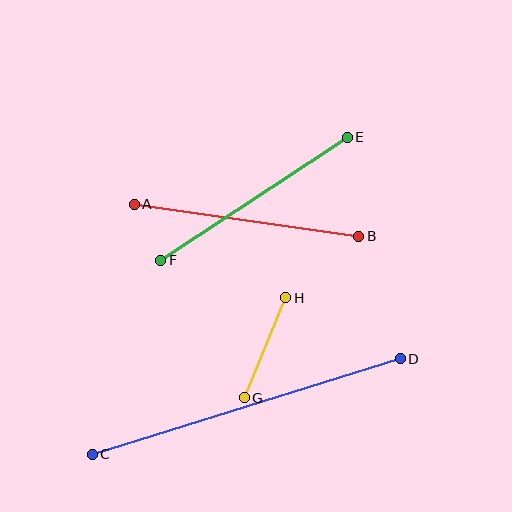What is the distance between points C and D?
The distance is approximately 323 pixels.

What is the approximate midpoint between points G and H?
The midpoint is at approximately (265, 348) pixels.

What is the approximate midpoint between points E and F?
The midpoint is at approximately (254, 199) pixels.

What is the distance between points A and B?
The distance is approximately 227 pixels.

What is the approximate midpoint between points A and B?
The midpoint is at approximately (247, 220) pixels.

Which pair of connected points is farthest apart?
Points C and D are farthest apart.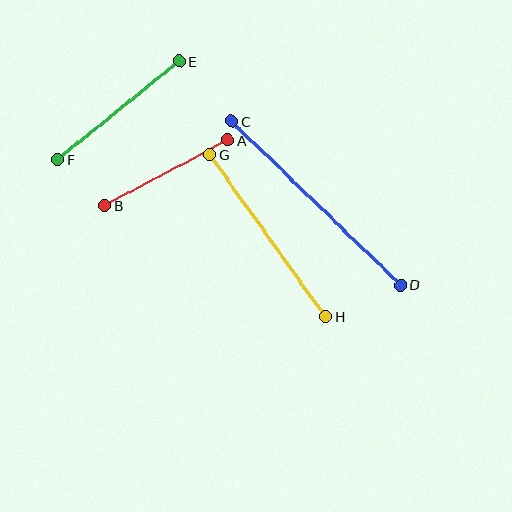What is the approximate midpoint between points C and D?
The midpoint is at approximately (316, 203) pixels.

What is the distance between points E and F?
The distance is approximately 157 pixels.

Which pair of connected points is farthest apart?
Points C and D are farthest apart.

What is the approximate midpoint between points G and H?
The midpoint is at approximately (268, 236) pixels.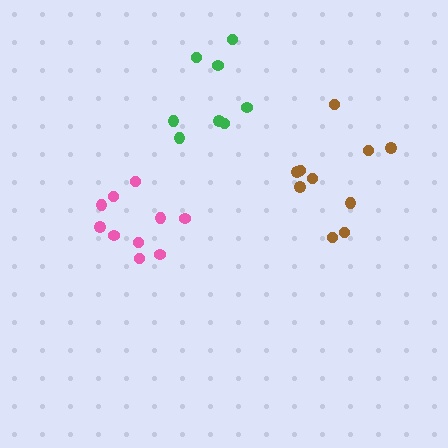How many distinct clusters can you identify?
There are 3 distinct clusters.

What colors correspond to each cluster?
The clusters are colored: brown, pink, green.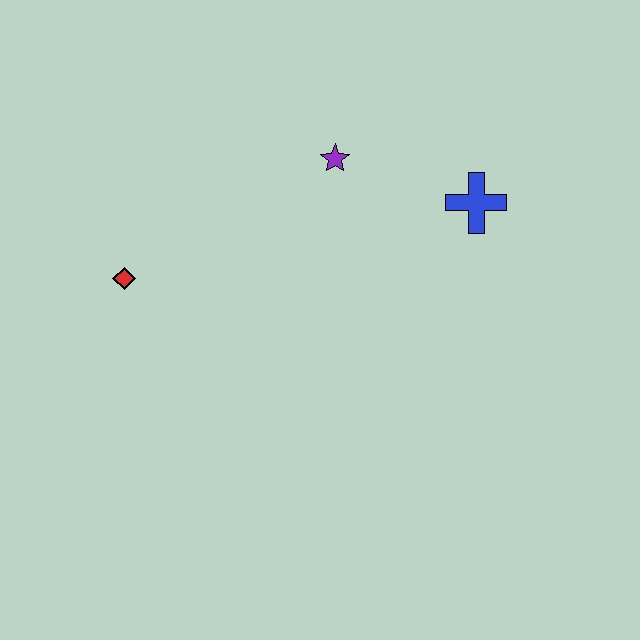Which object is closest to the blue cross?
The purple star is closest to the blue cross.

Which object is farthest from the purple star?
The red diamond is farthest from the purple star.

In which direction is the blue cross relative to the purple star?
The blue cross is to the right of the purple star.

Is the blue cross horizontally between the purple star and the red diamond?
No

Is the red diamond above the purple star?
No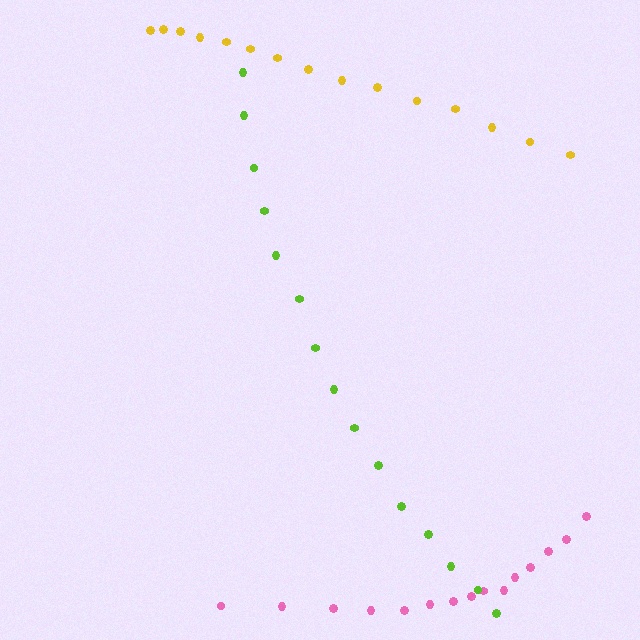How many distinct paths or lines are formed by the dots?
There are 3 distinct paths.